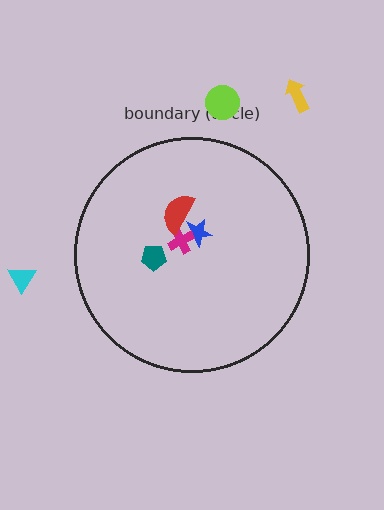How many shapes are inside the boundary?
4 inside, 3 outside.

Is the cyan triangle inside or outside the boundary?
Outside.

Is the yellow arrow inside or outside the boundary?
Outside.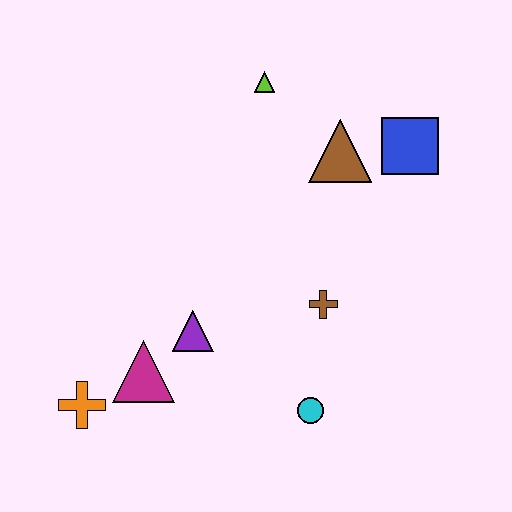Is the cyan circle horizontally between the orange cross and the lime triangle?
No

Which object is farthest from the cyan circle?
The lime triangle is farthest from the cyan circle.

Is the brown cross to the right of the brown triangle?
No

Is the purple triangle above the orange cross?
Yes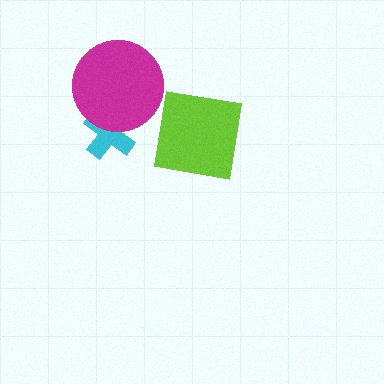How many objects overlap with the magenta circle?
1 object overlaps with the magenta circle.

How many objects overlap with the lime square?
0 objects overlap with the lime square.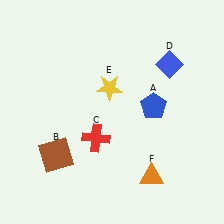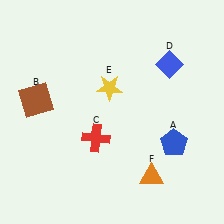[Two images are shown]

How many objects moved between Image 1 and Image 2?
2 objects moved between the two images.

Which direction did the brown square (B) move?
The brown square (B) moved up.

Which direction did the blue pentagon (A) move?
The blue pentagon (A) moved down.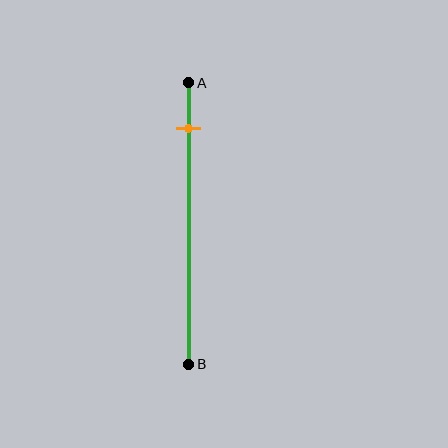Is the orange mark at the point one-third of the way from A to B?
No, the mark is at about 15% from A, not at the 33% one-third point.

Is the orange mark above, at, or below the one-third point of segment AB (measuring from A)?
The orange mark is above the one-third point of segment AB.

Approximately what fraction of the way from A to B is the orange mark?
The orange mark is approximately 15% of the way from A to B.